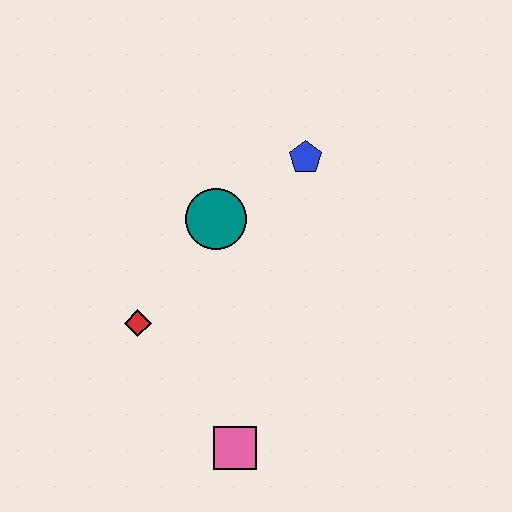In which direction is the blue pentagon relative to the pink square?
The blue pentagon is above the pink square.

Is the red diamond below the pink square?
No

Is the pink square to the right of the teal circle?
Yes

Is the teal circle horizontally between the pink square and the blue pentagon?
No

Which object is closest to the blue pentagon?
The teal circle is closest to the blue pentagon.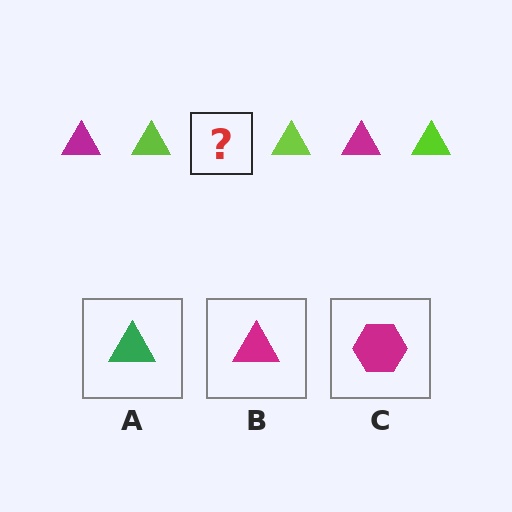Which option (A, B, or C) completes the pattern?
B.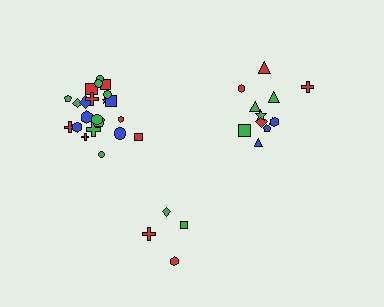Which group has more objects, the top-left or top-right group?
The top-left group.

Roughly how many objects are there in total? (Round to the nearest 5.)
Roughly 40 objects in total.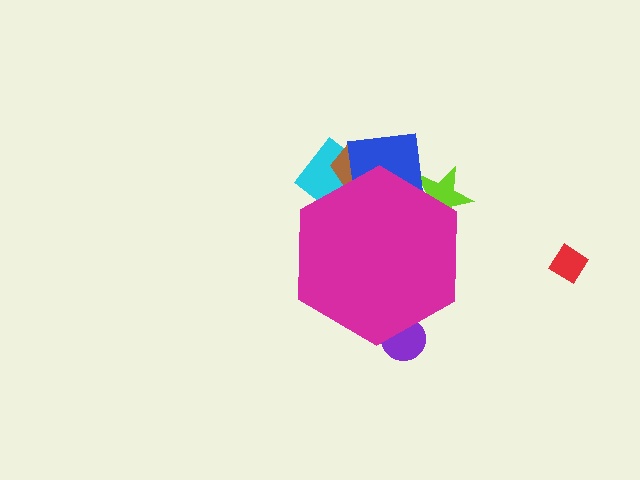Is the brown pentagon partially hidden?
Yes, the brown pentagon is partially hidden behind the magenta hexagon.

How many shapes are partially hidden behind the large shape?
5 shapes are partially hidden.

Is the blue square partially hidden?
Yes, the blue square is partially hidden behind the magenta hexagon.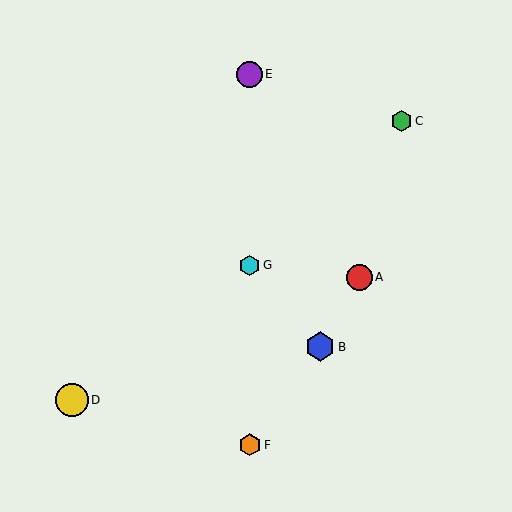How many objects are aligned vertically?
3 objects (E, F, G) are aligned vertically.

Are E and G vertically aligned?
Yes, both are at x≈250.